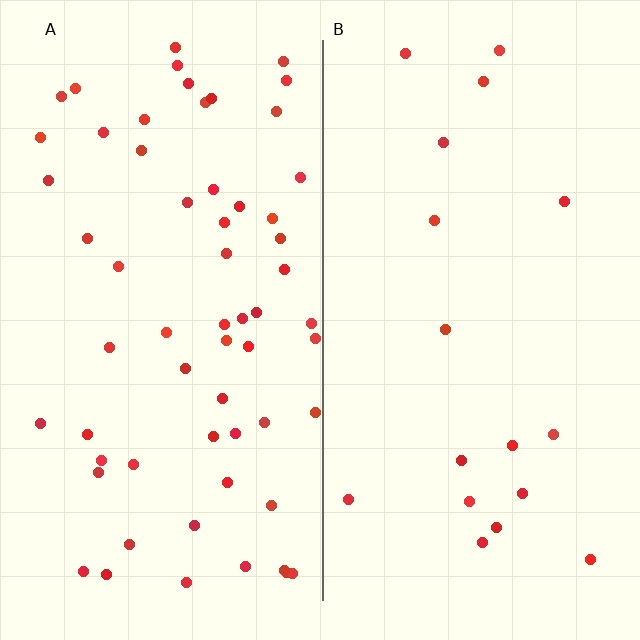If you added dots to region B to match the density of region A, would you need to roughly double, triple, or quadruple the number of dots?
Approximately triple.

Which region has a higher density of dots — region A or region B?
A (the left).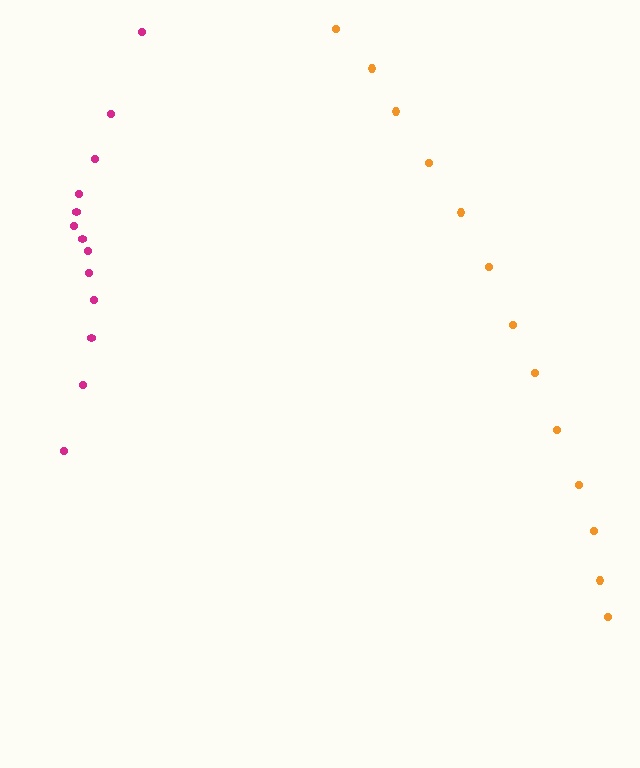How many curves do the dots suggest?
There are 2 distinct paths.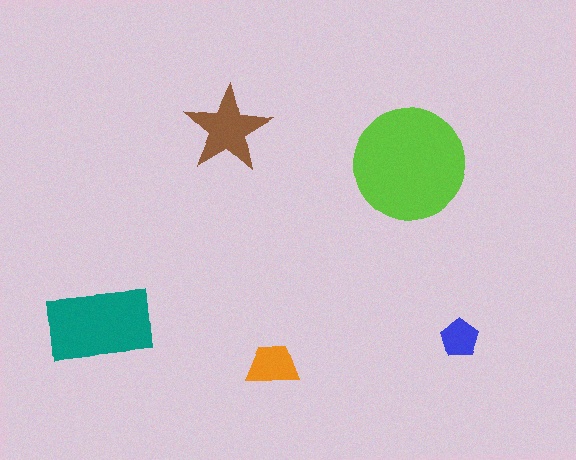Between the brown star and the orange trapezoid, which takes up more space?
The brown star.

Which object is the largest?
The lime circle.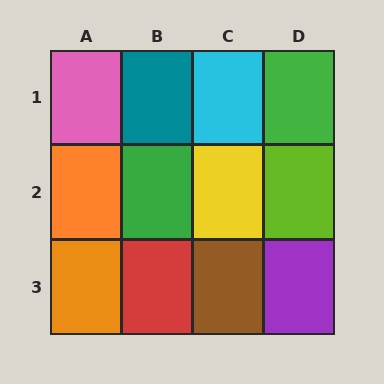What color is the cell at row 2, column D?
Lime.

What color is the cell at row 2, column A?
Orange.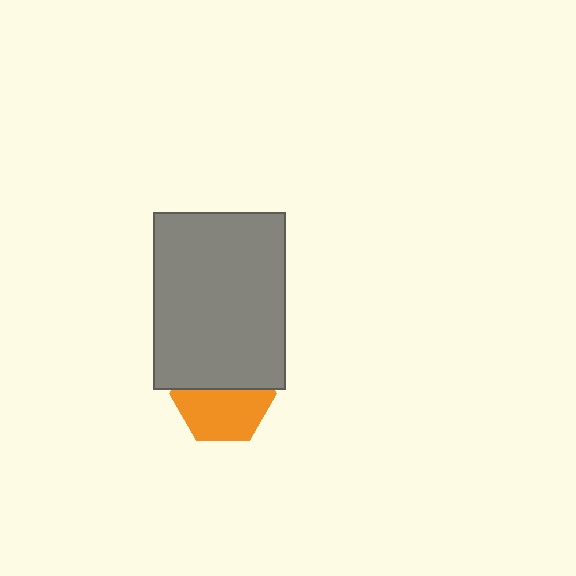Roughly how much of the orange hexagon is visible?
About half of it is visible (roughly 56%).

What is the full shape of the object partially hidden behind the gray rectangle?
The partially hidden object is an orange hexagon.